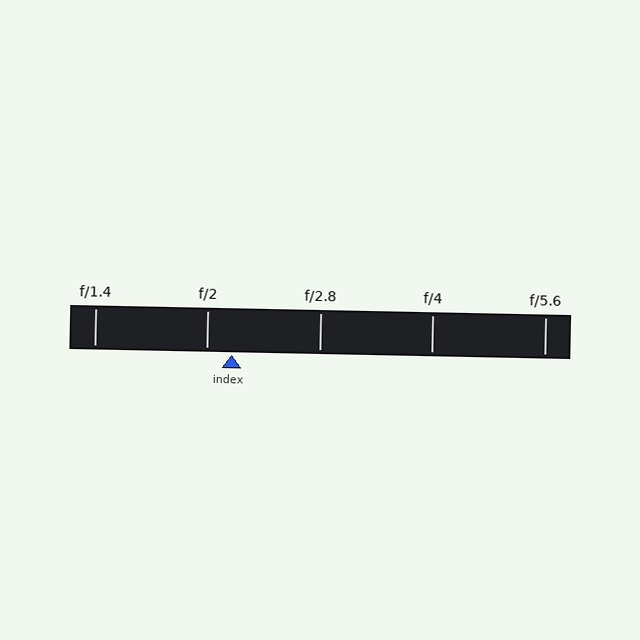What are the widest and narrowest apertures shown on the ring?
The widest aperture shown is f/1.4 and the narrowest is f/5.6.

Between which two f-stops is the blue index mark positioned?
The index mark is between f/2 and f/2.8.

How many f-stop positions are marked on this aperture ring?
There are 5 f-stop positions marked.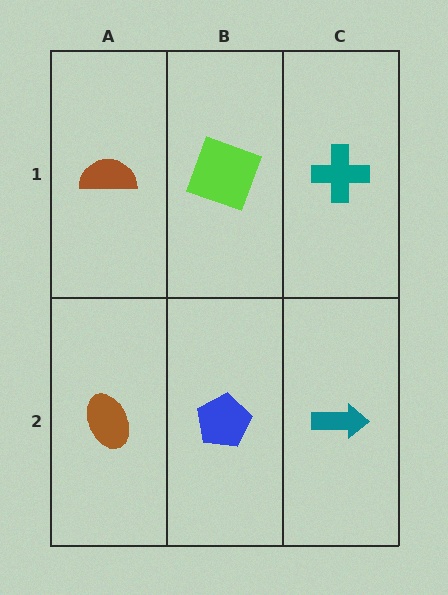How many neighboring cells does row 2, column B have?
3.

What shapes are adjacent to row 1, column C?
A teal arrow (row 2, column C), a lime square (row 1, column B).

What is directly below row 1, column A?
A brown ellipse.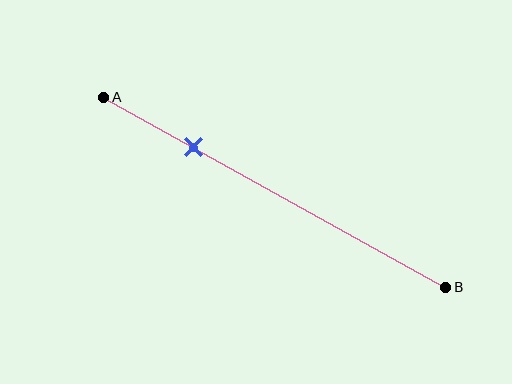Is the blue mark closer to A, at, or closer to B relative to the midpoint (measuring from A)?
The blue mark is closer to point A than the midpoint of segment AB.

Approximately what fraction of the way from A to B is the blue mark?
The blue mark is approximately 25% of the way from A to B.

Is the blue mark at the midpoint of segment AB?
No, the mark is at about 25% from A, not at the 50% midpoint.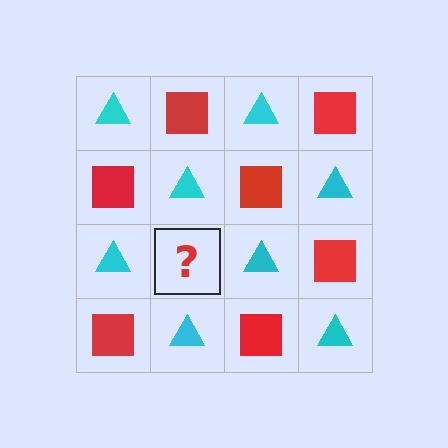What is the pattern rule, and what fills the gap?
The rule is that it alternates cyan triangle and red square in a checkerboard pattern. The gap should be filled with a red square.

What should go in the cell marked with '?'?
The missing cell should contain a red square.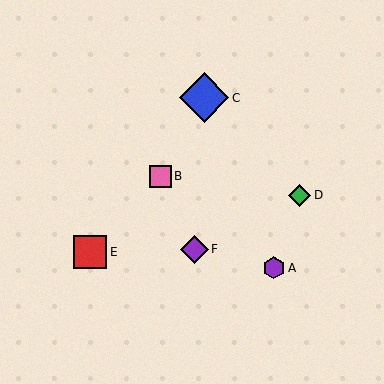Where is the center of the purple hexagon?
The center of the purple hexagon is at (274, 268).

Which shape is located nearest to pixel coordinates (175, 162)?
The pink square (labeled B) at (160, 176) is nearest to that location.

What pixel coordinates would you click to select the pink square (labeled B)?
Click at (160, 176) to select the pink square B.